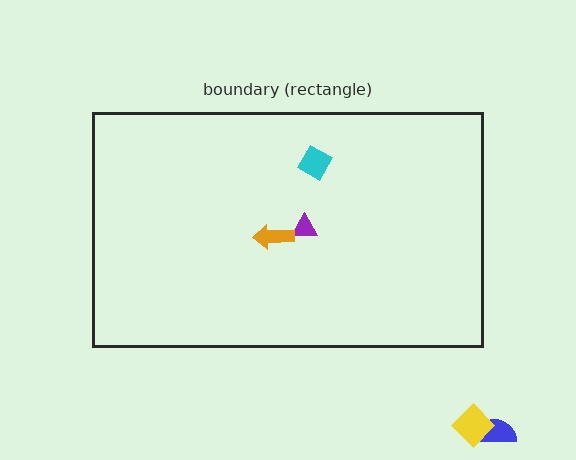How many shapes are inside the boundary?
3 inside, 2 outside.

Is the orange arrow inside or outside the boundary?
Inside.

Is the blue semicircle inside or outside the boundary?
Outside.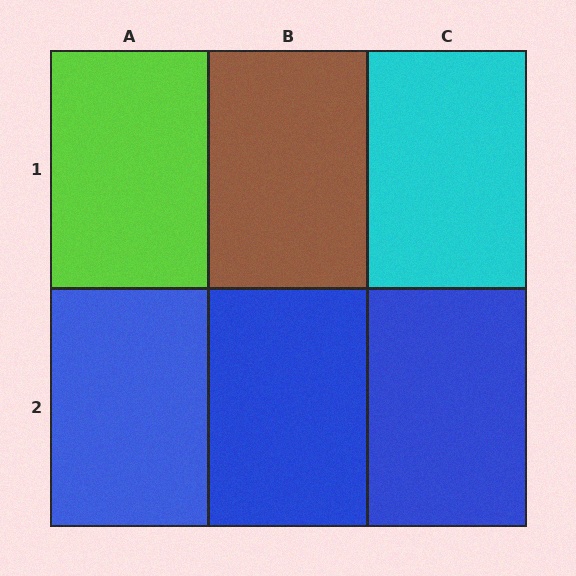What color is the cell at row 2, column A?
Blue.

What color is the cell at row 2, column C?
Blue.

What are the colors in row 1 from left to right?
Lime, brown, cyan.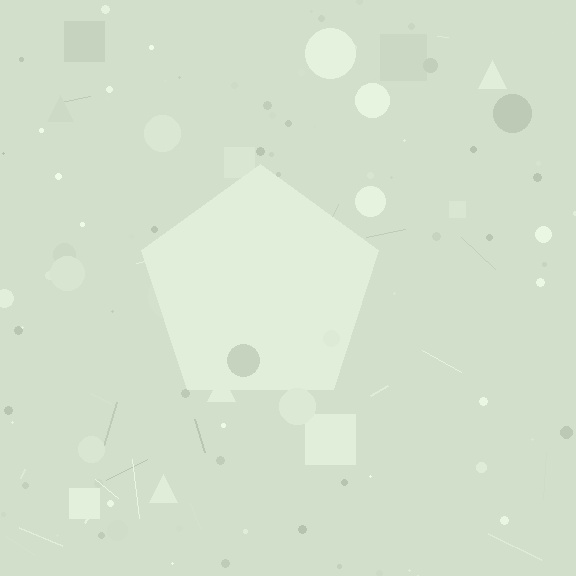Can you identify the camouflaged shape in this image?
The camouflaged shape is a pentagon.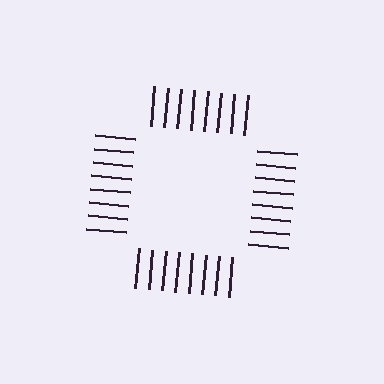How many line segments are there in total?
32 — 8 along each of the 4 edges.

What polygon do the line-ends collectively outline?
An illusory square — the line segments terminate on its edges but no continuous stroke is drawn.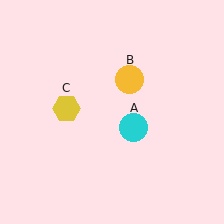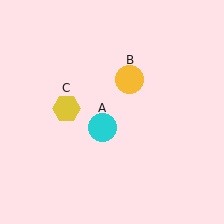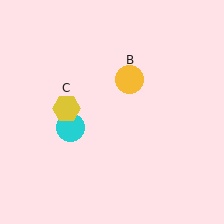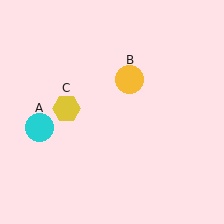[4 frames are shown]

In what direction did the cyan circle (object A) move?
The cyan circle (object A) moved left.